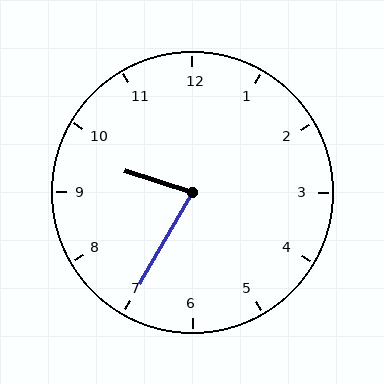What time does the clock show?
9:35.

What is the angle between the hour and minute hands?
Approximately 78 degrees.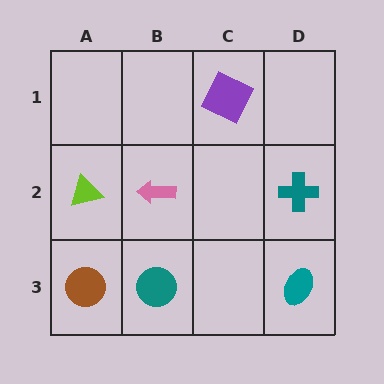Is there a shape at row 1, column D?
No, that cell is empty.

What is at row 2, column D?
A teal cross.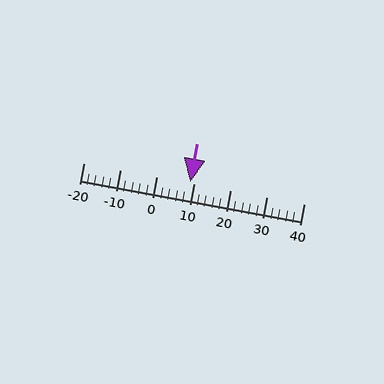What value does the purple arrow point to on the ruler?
The purple arrow points to approximately 9.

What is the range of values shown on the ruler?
The ruler shows values from -20 to 40.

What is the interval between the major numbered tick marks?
The major tick marks are spaced 10 units apart.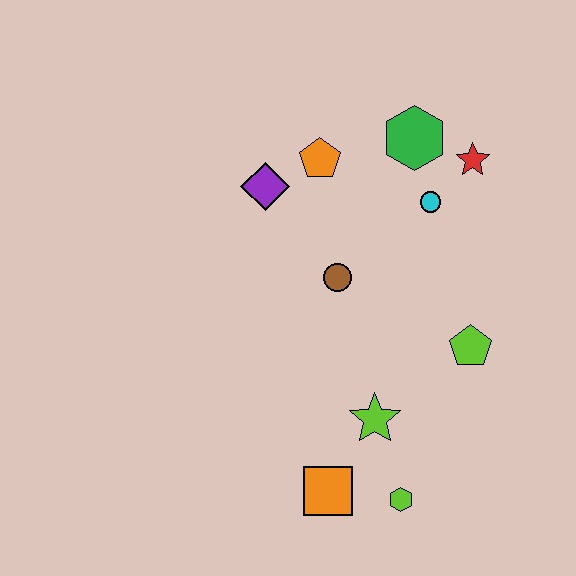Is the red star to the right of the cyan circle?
Yes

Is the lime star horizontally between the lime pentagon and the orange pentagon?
Yes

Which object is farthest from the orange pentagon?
The lime hexagon is farthest from the orange pentagon.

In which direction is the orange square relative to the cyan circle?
The orange square is below the cyan circle.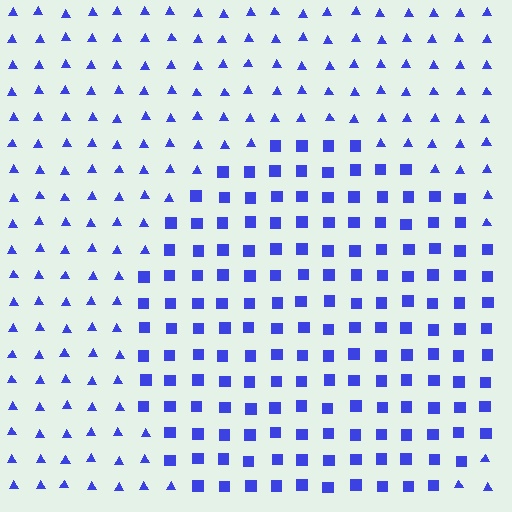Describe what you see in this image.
The image is filled with small blue elements arranged in a uniform grid. A circle-shaped region contains squares, while the surrounding area contains triangles. The boundary is defined purely by the change in element shape.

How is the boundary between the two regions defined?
The boundary is defined by a change in element shape: squares inside vs. triangles outside. All elements share the same color and spacing.